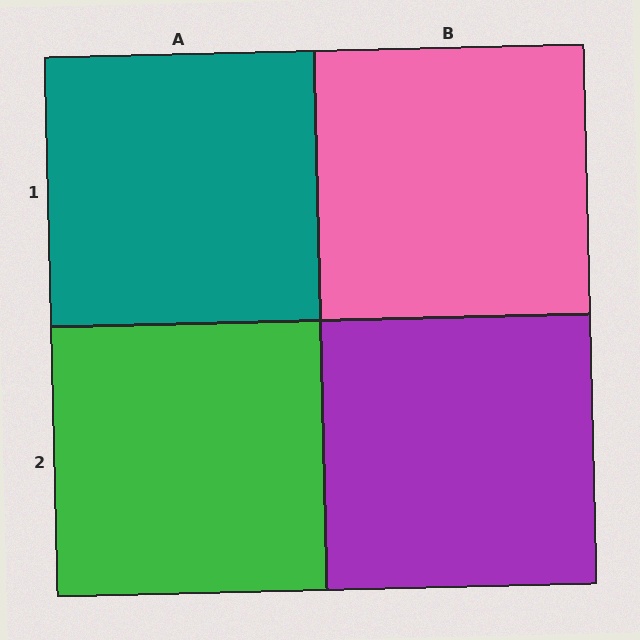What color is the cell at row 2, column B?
Purple.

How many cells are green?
1 cell is green.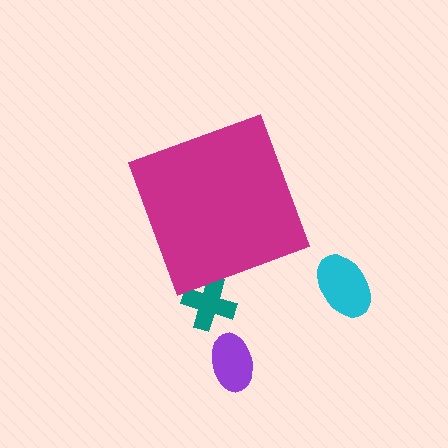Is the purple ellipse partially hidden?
No, the purple ellipse is fully visible.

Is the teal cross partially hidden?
Yes, the teal cross is partially hidden behind the magenta diamond.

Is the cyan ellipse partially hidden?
No, the cyan ellipse is fully visible.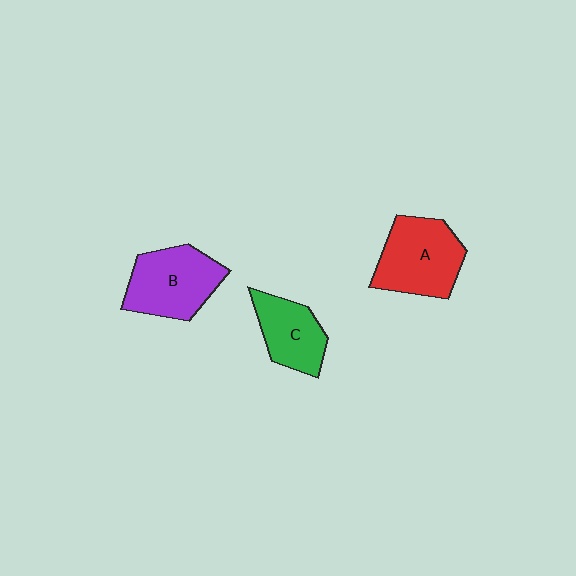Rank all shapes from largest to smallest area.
From largest to smallest: A (red), B (purple), C (green).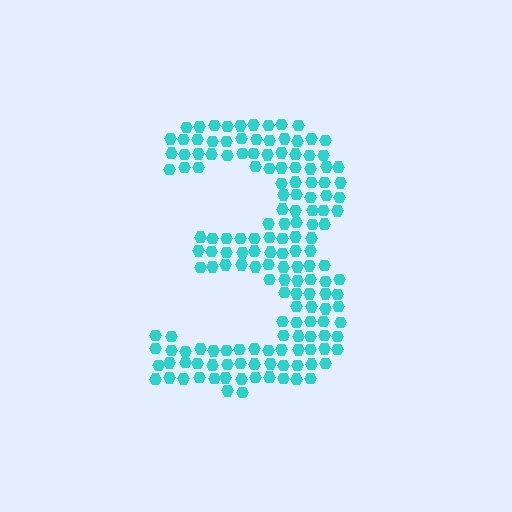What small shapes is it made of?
It is made of small hexagons.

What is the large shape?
The large shape is the digit 3.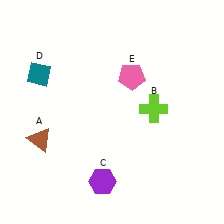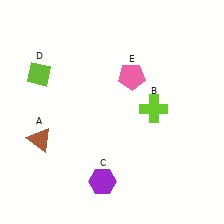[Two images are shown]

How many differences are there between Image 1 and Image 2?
There is 1 difference between the two images.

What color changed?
The diamond (D) changed from teal in Image 1 to lime in Image 2.